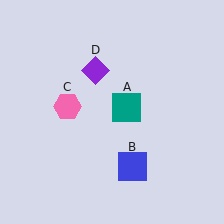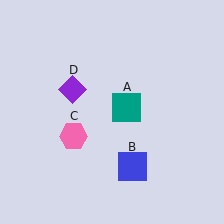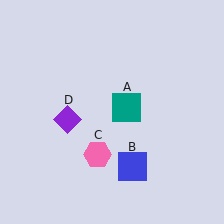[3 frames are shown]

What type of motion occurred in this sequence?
The pink hexagon (object C), purple diamond (object D) rotated counterclockwise around the center of the scene.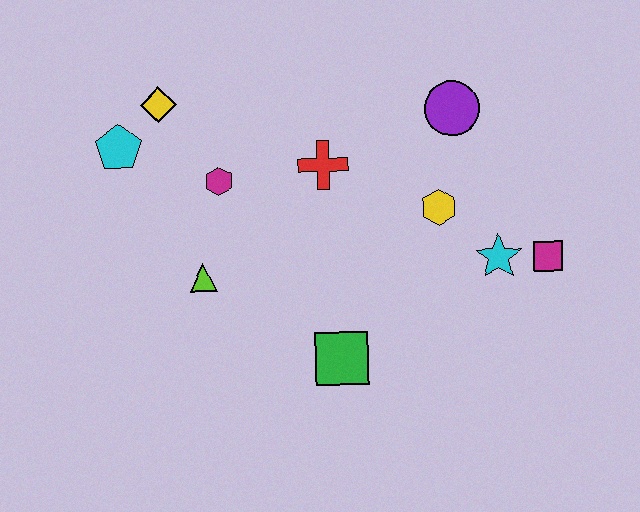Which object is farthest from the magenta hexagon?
The magenta square is farthest from the magenta hexagon.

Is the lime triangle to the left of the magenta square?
Yes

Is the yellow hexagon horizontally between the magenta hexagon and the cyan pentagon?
No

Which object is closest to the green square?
The lime triangle is closest to the green square.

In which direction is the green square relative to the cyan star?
The green square is to the left of the cyan star.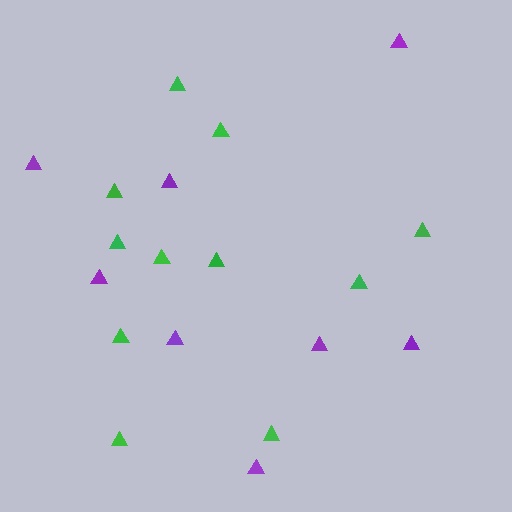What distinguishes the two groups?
There are 2 groups: one group of green triangles (11) and one group of purple triangles (8).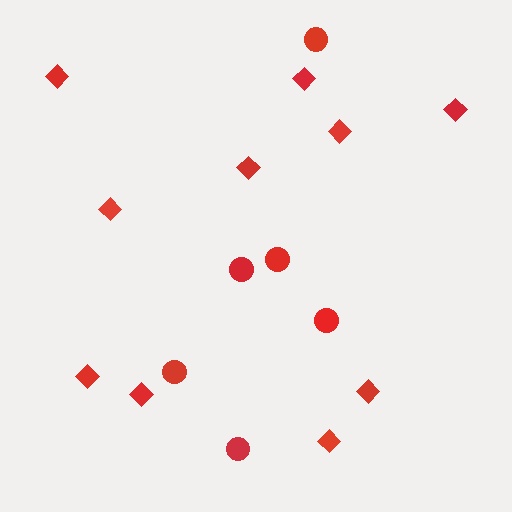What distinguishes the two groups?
There are 2 groups: one group of diamonds (10) and one group of circles (6).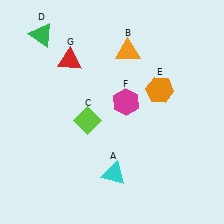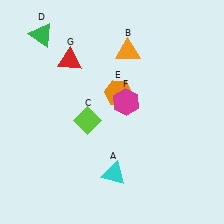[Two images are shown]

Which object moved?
The orange hexagon (E) moved left.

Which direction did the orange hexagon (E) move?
The orange hexagon (E) moved left.